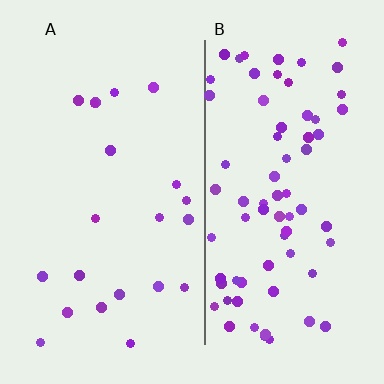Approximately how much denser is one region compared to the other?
Approximately 3.4× — region B over region A.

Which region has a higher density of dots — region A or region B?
B (the right).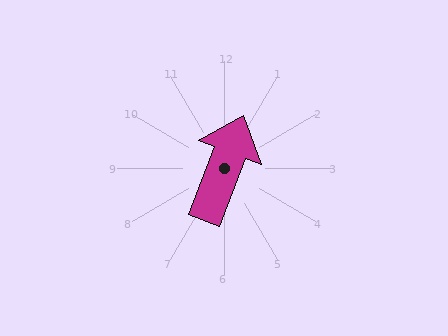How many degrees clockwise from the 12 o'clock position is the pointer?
Approximately 21 degrees.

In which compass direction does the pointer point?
North.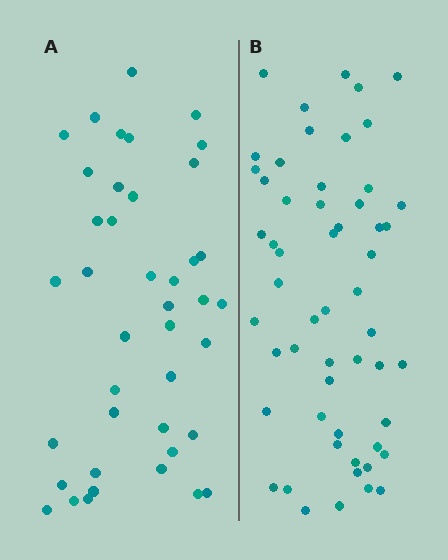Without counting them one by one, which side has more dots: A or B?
Region B (the right region) has more dots.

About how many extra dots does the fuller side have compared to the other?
Region B has approximately 15 more dots than region A.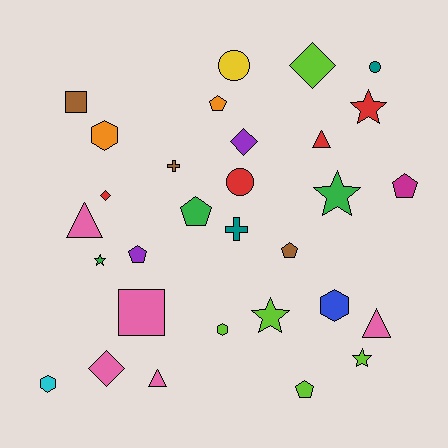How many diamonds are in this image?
There are 4 diamonds.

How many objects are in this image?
There are 30 objects.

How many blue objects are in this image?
There is 1 blue object.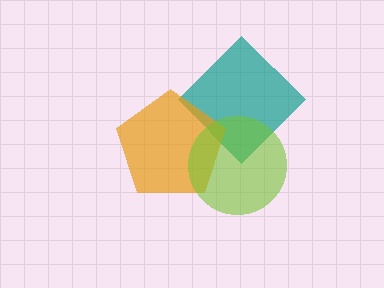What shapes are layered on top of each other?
The layered shapes are: a teal diamond, an orange pentagon, a lime circle.